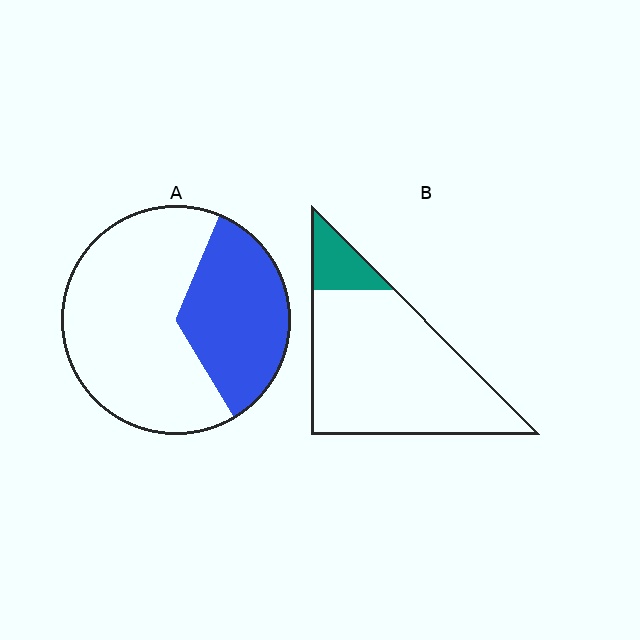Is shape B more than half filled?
No.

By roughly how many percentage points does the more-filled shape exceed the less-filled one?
By roughly 20 percentage points (A over B).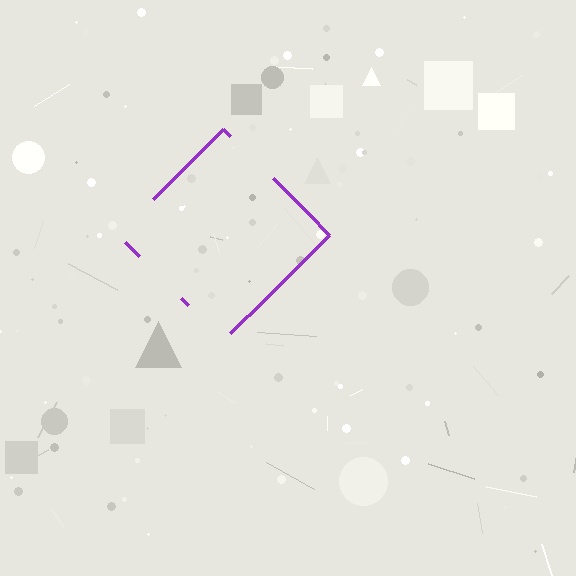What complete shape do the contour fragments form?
The contour fragments form a diamond.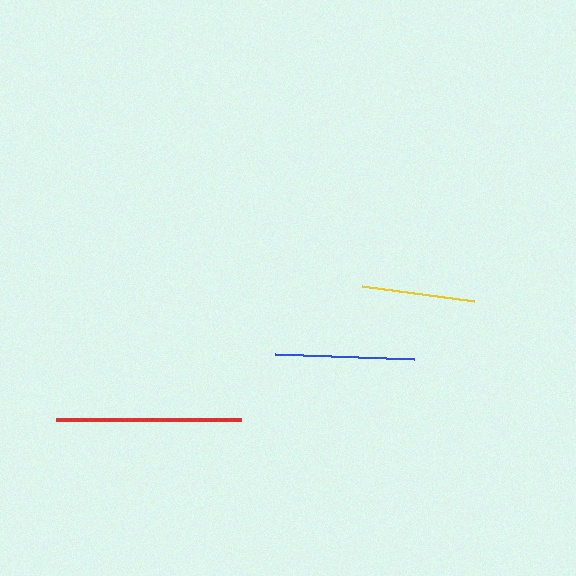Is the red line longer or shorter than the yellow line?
The red line is longer than the yellow line.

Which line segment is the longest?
The red line is the longest at approximately 185 pixels.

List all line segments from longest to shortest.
From longest to shortest: red, blue, yellow.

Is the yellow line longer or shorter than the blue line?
The blue line is longer than the yellow line.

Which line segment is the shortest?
The yellow line is the shortest at approximately 113 pixels.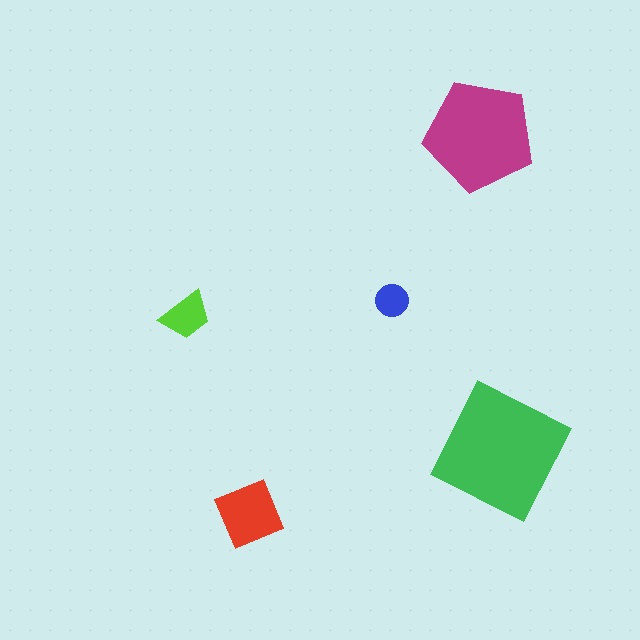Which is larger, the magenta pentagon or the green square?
The green square.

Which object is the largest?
The green square.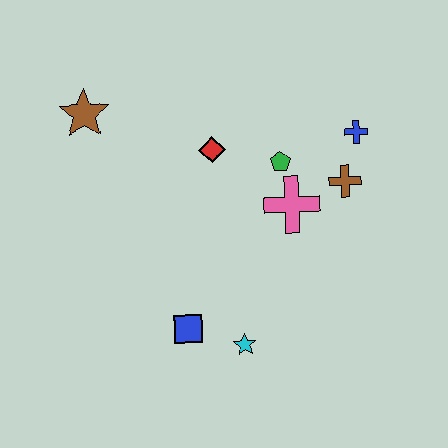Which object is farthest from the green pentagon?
The brown star is farthest from the green pentagon.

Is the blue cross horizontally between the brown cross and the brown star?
No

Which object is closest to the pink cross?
The green pentagon is closest to the pink cross.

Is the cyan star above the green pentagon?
No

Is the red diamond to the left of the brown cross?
Yes